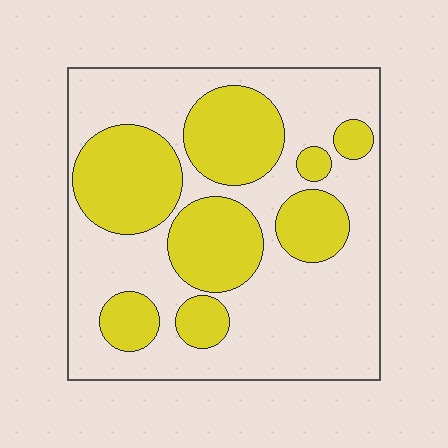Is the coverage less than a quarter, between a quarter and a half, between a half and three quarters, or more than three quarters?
Between a quarter and a half.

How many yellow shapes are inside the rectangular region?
8.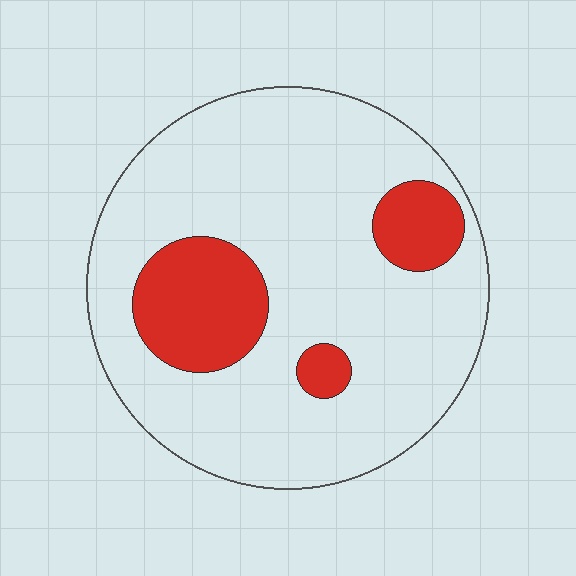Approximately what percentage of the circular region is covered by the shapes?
Approximately 20%.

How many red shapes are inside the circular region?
3.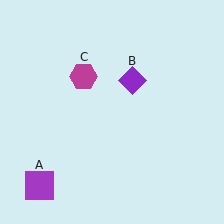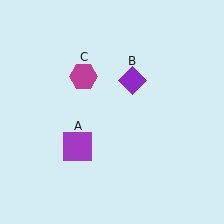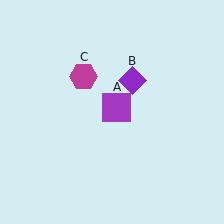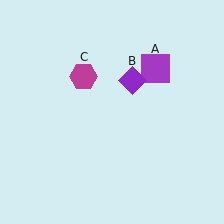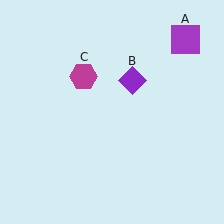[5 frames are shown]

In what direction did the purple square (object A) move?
The purple square (object A) moved up and to the right.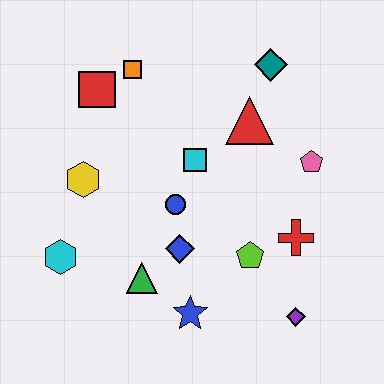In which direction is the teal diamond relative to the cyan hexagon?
The teal diamond is to the right of the cyan hexagon.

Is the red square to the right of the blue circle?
No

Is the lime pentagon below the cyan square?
Yes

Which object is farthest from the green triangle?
The teal diamond is farthest from the green triangle.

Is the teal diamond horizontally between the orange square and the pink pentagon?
Yes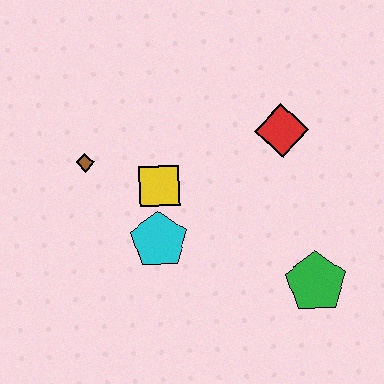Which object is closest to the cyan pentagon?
The yellow square is closest to the cyan pentagon.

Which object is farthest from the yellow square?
The green pentagon is farthest from the yellow square.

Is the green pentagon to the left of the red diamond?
No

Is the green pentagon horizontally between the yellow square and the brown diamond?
No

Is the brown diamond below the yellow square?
No